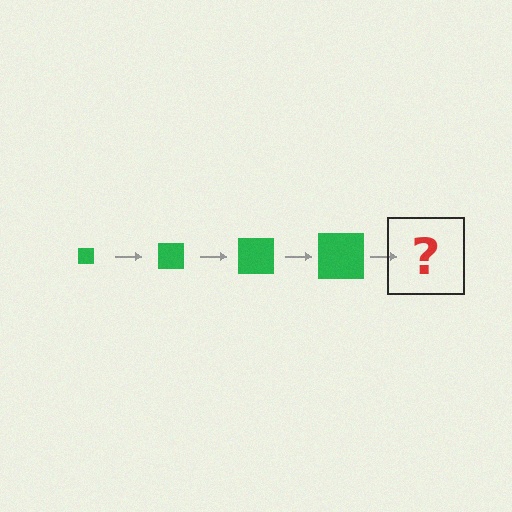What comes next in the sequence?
The next element should be a green square, larger than the previous one.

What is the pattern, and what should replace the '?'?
The pattern is that the square gets progressively larger each step. The '?' should be a green square, larger than the previous one.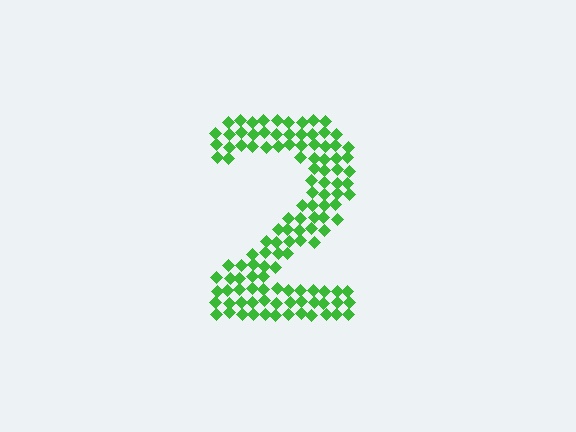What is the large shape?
The large shape is the digit 2.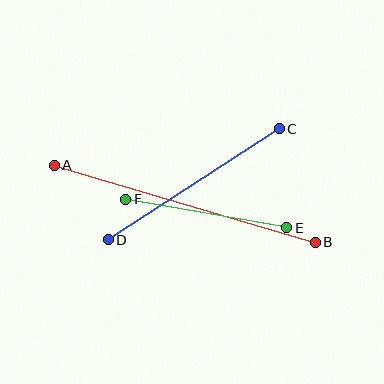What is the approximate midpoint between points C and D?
The midpoint is at approximately (194, 184) pixels.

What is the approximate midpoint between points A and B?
The midpoint is at approximately (185, 204) pixels.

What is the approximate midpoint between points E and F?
The midpoint is at approximately (206, 214) pixels.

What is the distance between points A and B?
The distance is approximately 272 pixels.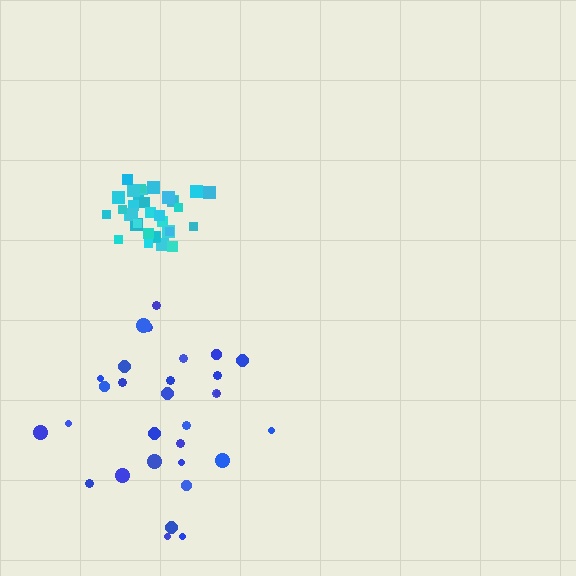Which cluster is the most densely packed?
Cyan.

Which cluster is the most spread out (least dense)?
Blue.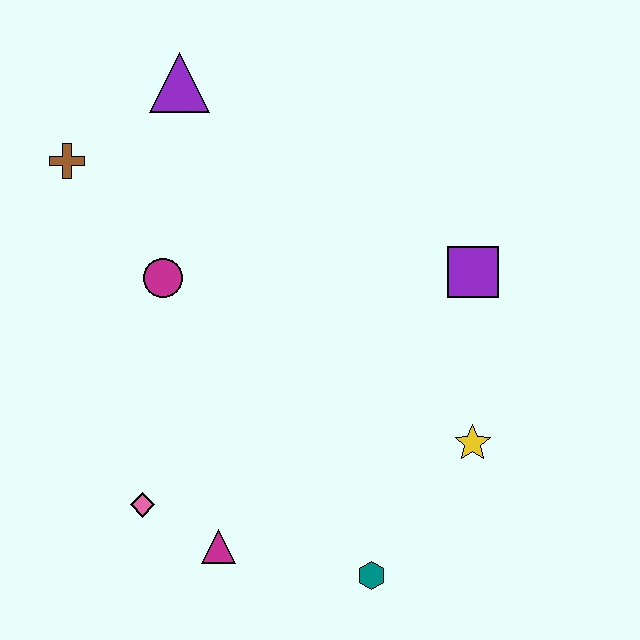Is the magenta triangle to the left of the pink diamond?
No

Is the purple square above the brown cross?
No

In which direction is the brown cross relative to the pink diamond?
The brown cross is above the pink diamond.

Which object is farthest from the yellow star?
The brown cross is farthest from the yellow star.